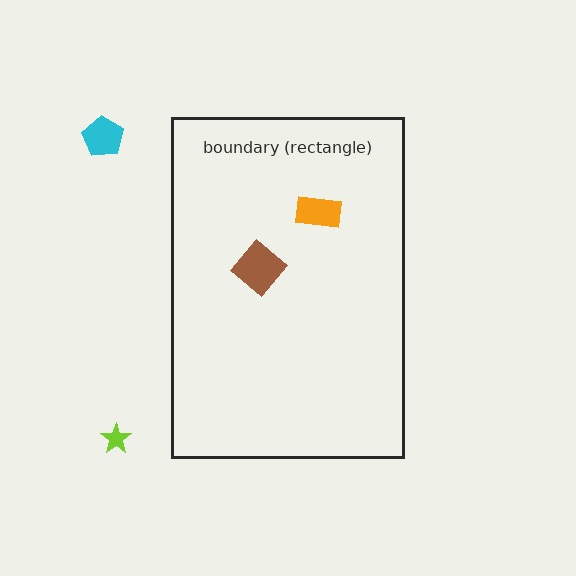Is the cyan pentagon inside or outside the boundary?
Outside.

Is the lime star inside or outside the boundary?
Outside.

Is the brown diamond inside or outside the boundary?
Inside.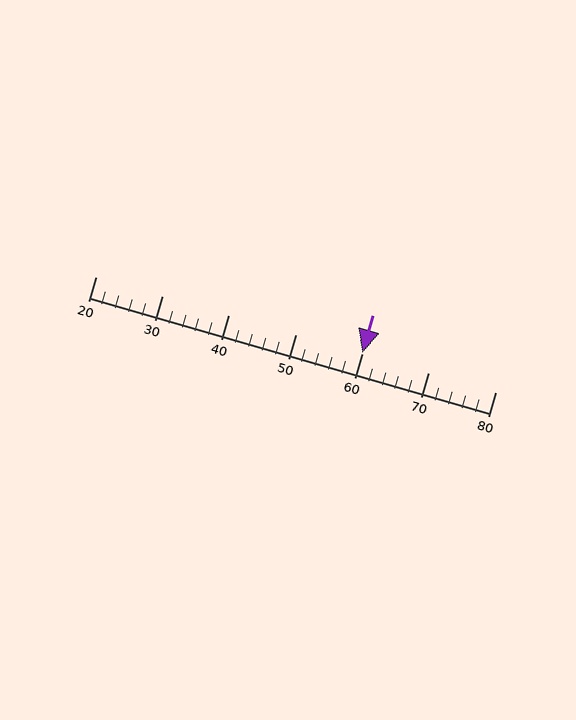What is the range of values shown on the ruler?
The ruler shows values from 20 to 80.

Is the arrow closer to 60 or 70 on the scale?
The arrow is closer to 60.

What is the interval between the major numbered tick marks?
The major tick marks are spaced 10 units apart.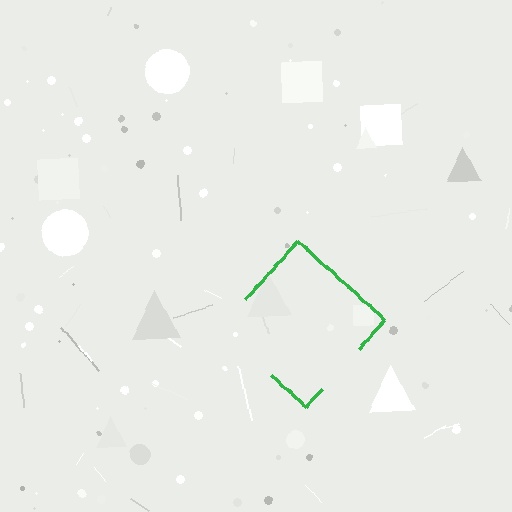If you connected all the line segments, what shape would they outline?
They would outline a diamond.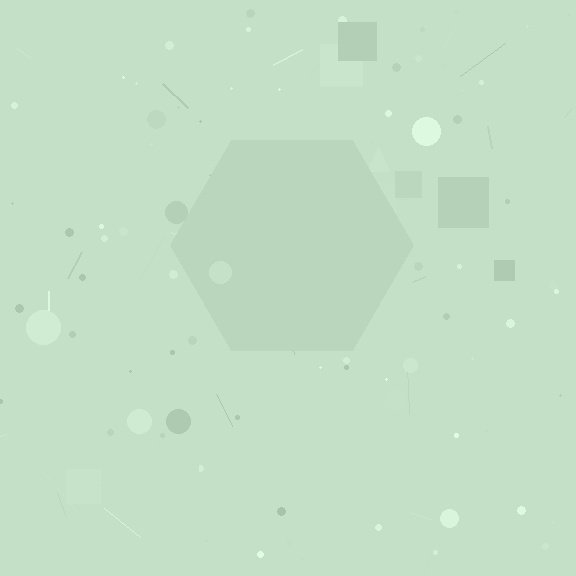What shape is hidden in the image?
A hexagon is hidden in the image.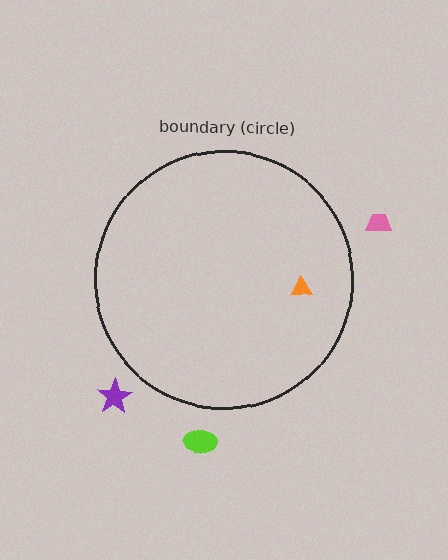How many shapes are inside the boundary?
1 inside, 3 outside.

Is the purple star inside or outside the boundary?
Outside.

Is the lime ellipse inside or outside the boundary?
Outside.